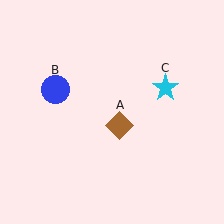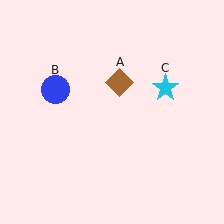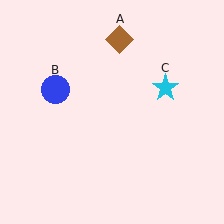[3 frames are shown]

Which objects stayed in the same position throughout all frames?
Blue circle (object B) and cyan star (object C) remained stationary.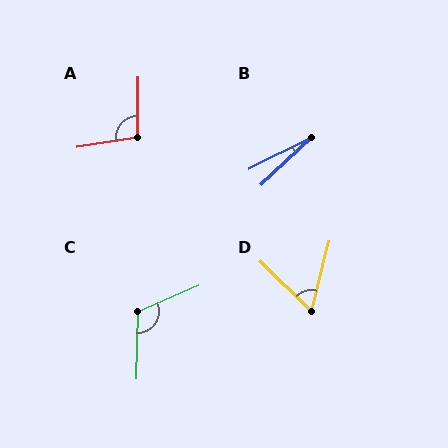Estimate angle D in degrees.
Approximately 60 degrees.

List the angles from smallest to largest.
B (16°), D (60°), A (99°), C (115°).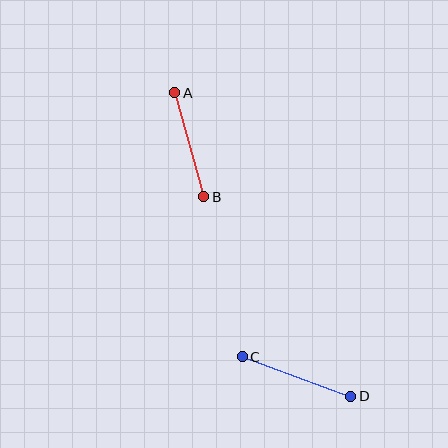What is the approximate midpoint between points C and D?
The midpoint is at approximately (296, 376) pixels.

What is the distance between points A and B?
The distance is approximately 108 pixels.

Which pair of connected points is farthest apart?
Points C and D are farthest apart.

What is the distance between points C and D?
The distance is approximately 116 pixels.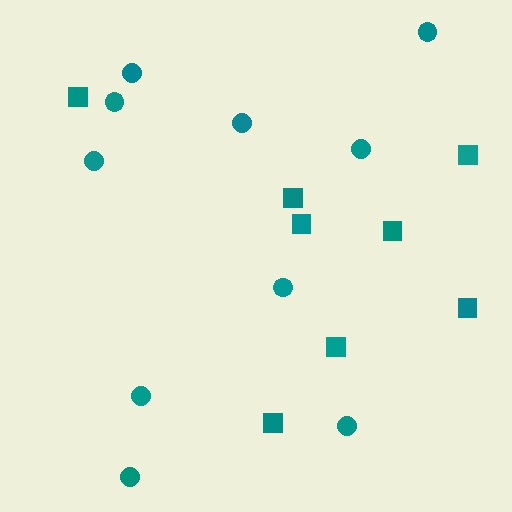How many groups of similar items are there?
There are 2 groups: one group of circles (10) and one group of squares (8).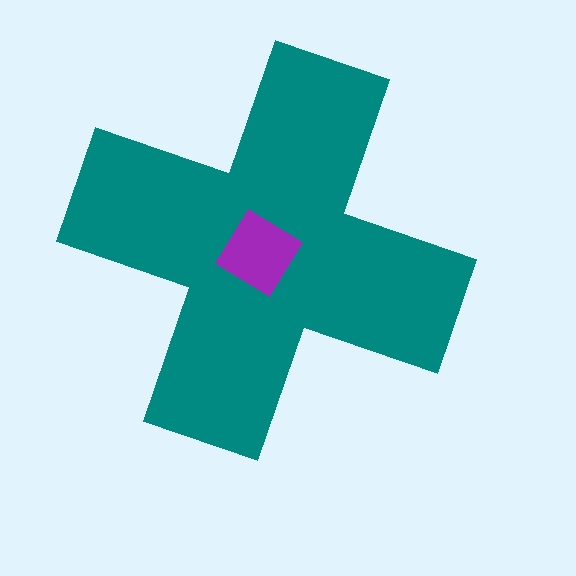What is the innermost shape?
The purple diamond.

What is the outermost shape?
The teal cross.